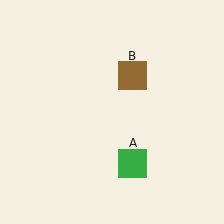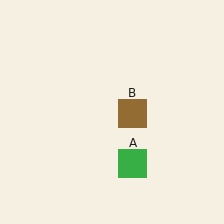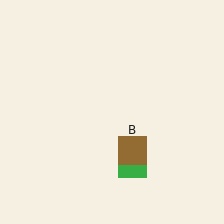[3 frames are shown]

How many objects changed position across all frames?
1 object changed position: brown square (object B).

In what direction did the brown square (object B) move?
The brown square (object B) moved down.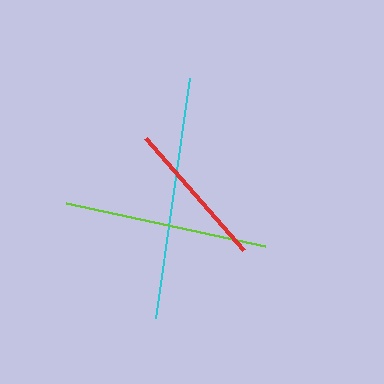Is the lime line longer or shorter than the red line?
The lime line is longer than the red line.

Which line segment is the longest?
The cyan line is the longest at approximately 242 pixels.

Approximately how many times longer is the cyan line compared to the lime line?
The cyan line is approximately 1.2 times the length of the lime line.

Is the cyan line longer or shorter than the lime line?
The cyan line is longer than the lime line.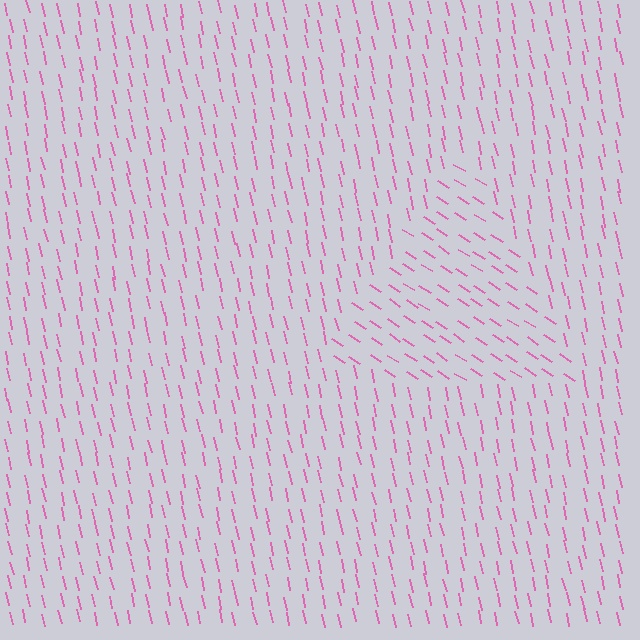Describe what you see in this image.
The image is filled with small pink line segments. A triangle region in the image has lines oriented differently from the surrounding lines, creating a visible texture boundary.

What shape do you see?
I see a triangle.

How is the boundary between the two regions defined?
The boundary is defined purely by a change in line orientation (approximately 45 degrees difference). All lines are the same color and thickness.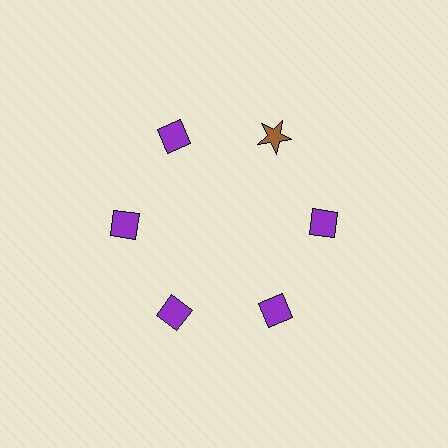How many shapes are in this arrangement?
There are 6 shapes arranged in a ring pattern.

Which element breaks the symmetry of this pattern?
The brown star at roughly the 1 o'clock position breaks the symmetry. All other shapes are purple diamonds.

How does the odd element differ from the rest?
It differs in both color (brown instead of purple) and shape (star instead of diamond).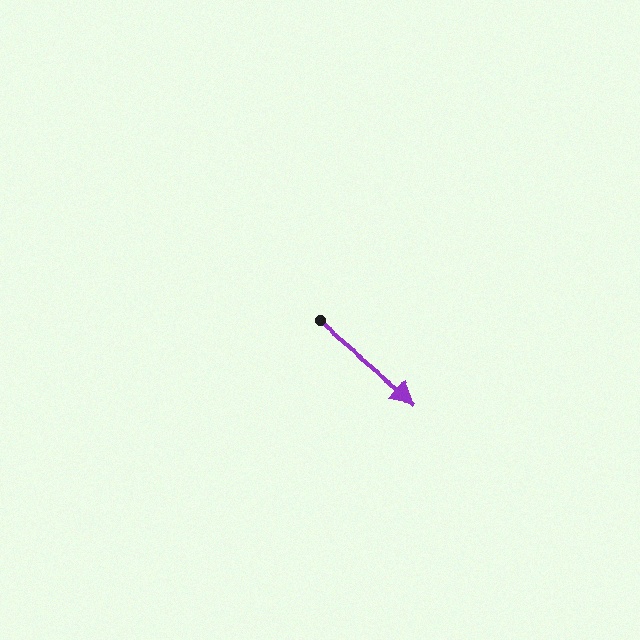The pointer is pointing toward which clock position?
Roughly 4 o'clock.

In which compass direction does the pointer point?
Southeast.